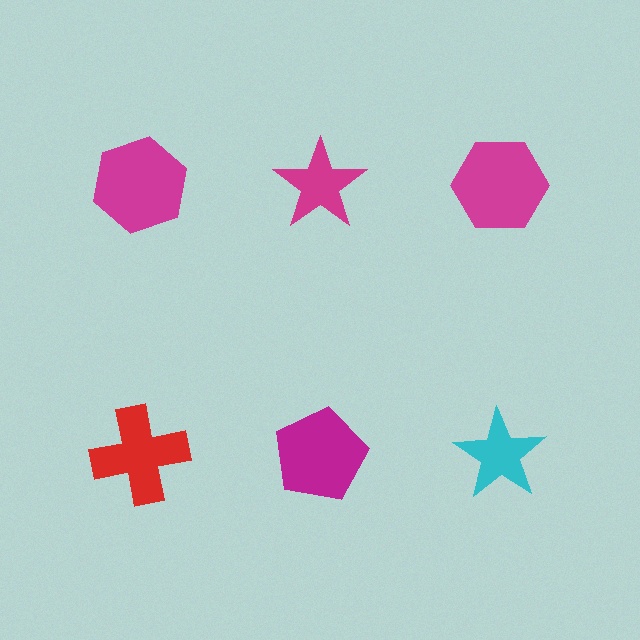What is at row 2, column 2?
A magenta pentagon.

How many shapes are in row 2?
3 shapes.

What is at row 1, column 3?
A magenta hexagon.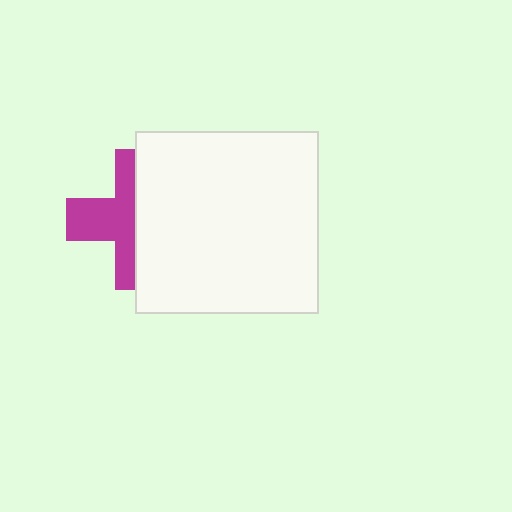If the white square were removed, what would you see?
You would see the complete magenta cross.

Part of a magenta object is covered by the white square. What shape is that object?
It is a cross.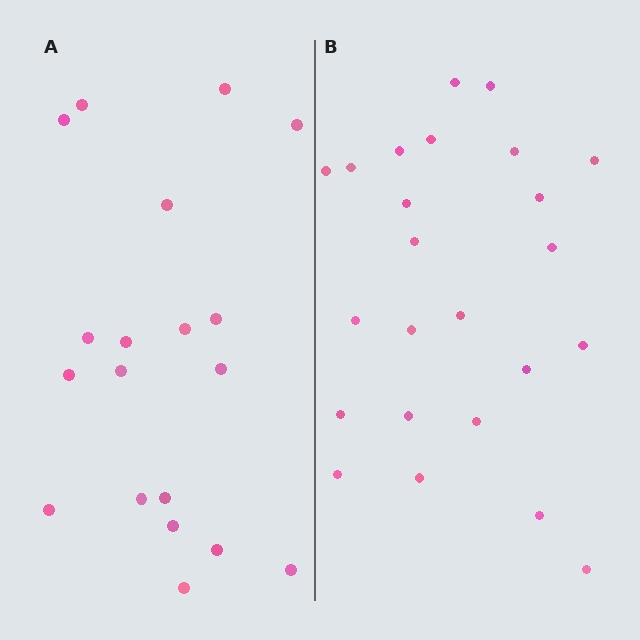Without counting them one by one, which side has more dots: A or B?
Region B (the right region) has more dots.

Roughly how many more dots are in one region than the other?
Region B has about 5 more dots than region A.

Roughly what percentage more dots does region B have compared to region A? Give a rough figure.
About 25% more.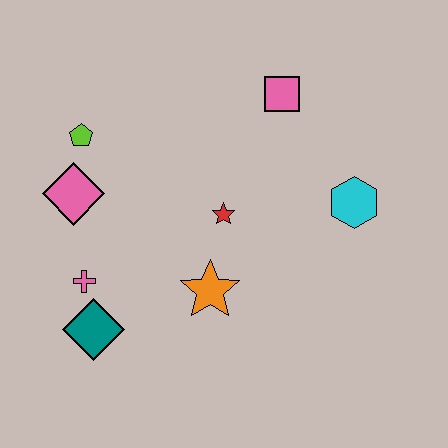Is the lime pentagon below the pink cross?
No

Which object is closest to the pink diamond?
The lime pentagon is closest to the pink diamond.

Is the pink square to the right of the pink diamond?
Yes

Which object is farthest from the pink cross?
The cyan hexagon is farthest from the pink cross.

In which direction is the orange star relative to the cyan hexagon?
The orange star is to the left of the cyan hexagon.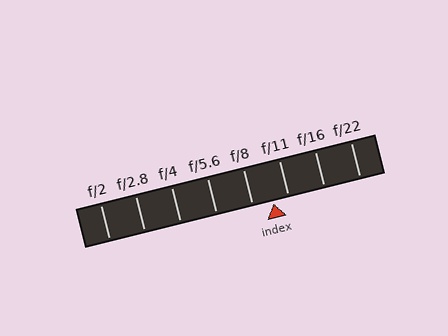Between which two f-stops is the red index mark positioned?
The index mark is between f/8 and f/11.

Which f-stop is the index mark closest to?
The index mark is closest to f/11.